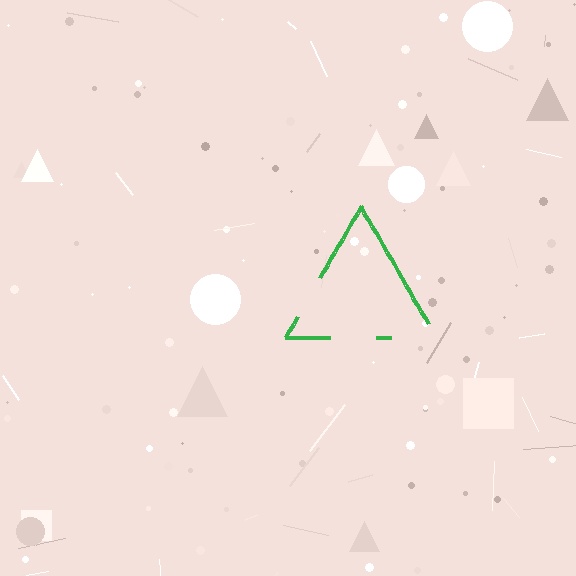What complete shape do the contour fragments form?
The contour fragments form a triangle.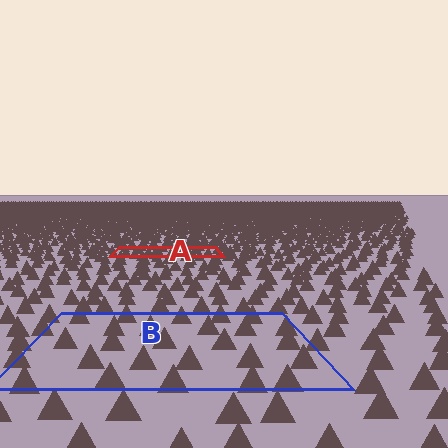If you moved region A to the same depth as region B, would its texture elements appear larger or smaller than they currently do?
They would appear larger. At a closer depth, the same texture elements are projected at a bigger on-screen size.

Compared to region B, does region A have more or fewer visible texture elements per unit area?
Region A has more texture elements per unit area — they are packed more densely because it is farther away.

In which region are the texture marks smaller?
The texture marks are smaller in region A, because it is farther away.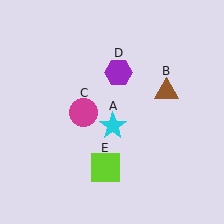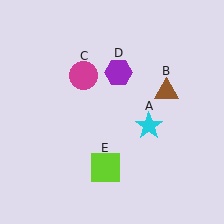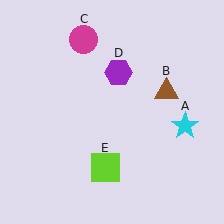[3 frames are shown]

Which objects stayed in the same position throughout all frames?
Brown triangle (object B) and purple hexagon (object D) and lime square (object E) remained stationary.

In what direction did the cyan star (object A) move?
The cyan star (object A) moved right.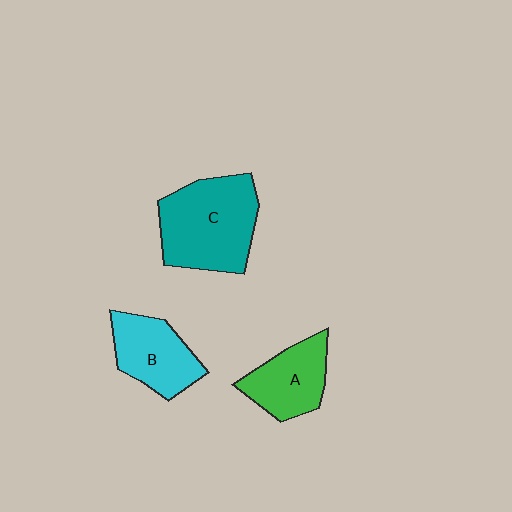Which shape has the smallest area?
Shape A (green).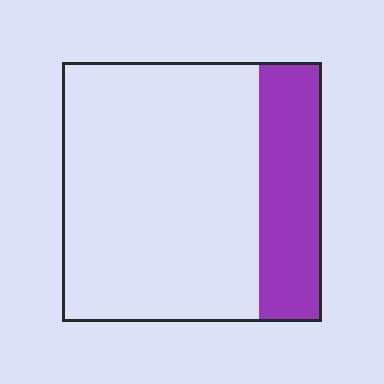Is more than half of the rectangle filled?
No.